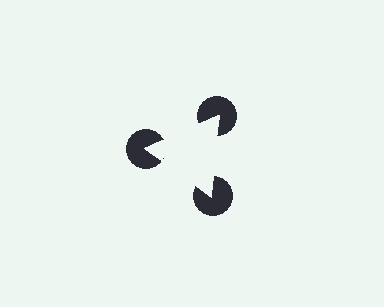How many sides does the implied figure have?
3 sides.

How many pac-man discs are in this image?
There are 3 — one at each vertex of the illusory triangle.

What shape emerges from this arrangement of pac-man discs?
An illusory triangle — its edges are inferred from the aligned wedge cuts in the pac-man discs, not physically drawn.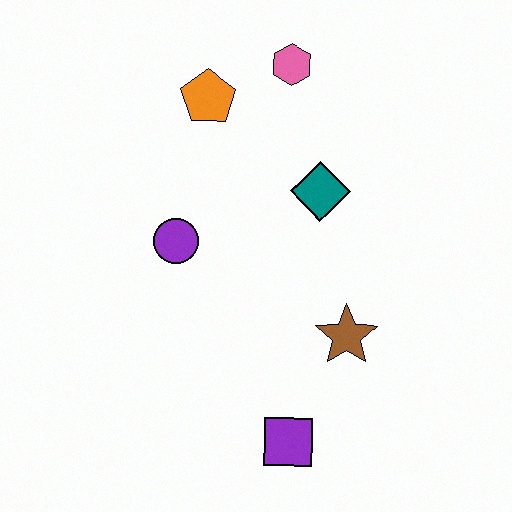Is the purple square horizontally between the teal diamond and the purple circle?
Yes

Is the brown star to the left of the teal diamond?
No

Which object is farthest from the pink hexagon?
The purple square is farthest from the pink hexagon.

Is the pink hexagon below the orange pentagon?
No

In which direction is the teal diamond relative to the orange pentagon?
The teal diamond is to the right of the orange pentagon.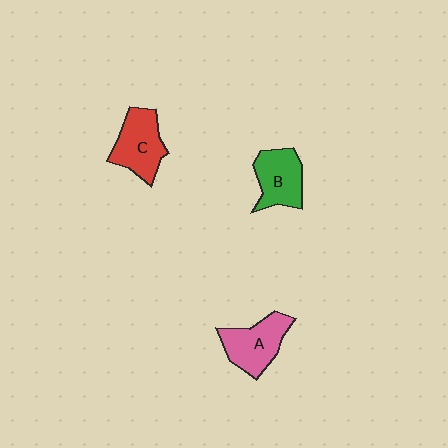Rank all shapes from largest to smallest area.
From largest to smallest: C (red), A (pink), B (green).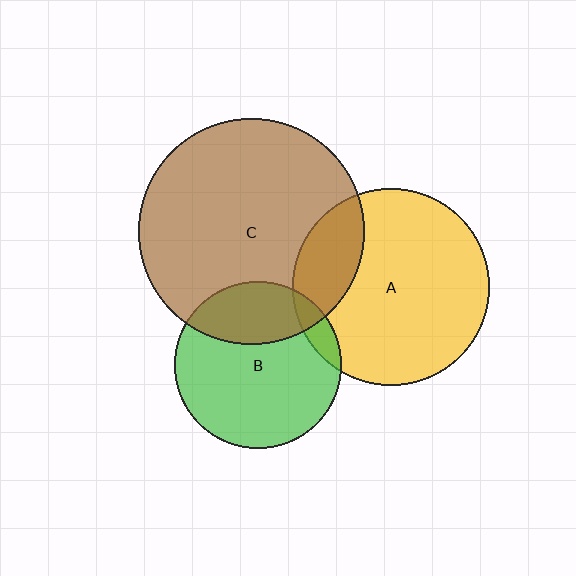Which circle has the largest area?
Circle C (brown).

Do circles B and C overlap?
Yes.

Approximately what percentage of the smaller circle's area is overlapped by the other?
Approximately 30%.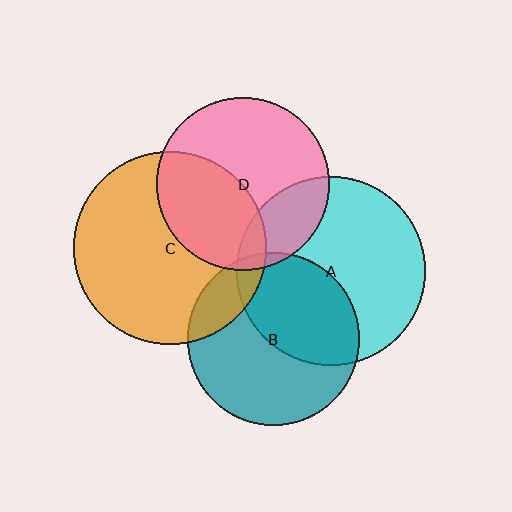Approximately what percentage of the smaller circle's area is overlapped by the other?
Approximately 45%.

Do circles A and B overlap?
Yes.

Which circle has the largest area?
Circle C (orange).